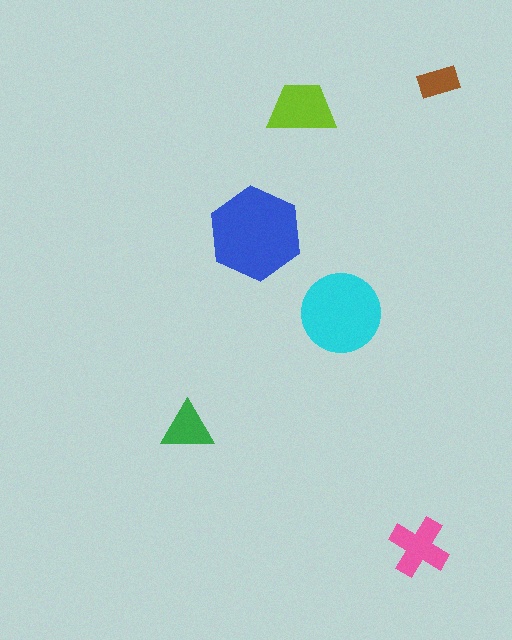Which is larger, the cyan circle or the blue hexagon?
The blue hexagon.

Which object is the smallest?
The brown rectangle.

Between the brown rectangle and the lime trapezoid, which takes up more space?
The lime trapezoid.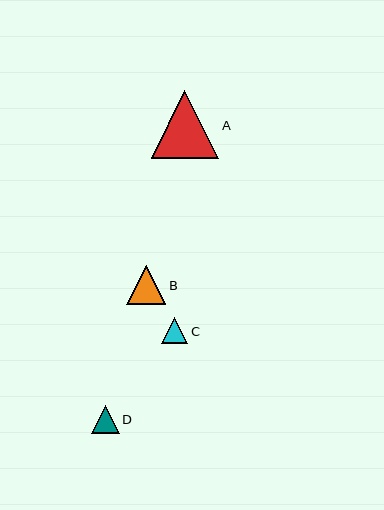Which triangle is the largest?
Triangle A is the largest with a size of approximately 68 pixels.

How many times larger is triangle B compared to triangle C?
Triangle B is approximately 1.5 times the size of triangle C.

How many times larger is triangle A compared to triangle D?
Triangle A is approximately 2.4 times the size of triangle D.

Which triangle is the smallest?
Triangle C is the smallest with a size of approximately 26 pixels.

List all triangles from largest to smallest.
From largest to smallest: A, B, D, C.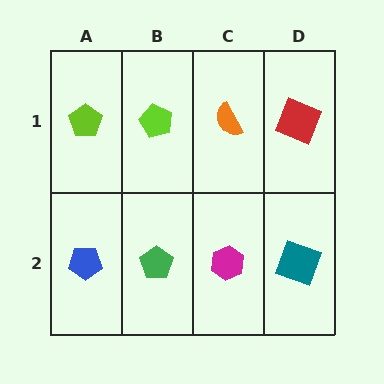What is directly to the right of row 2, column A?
A green pentagon.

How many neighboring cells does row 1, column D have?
2.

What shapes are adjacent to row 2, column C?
An orange semicircle (row 1, column C), a green pentagon (row 2, column B), a teal square (row 2, column D).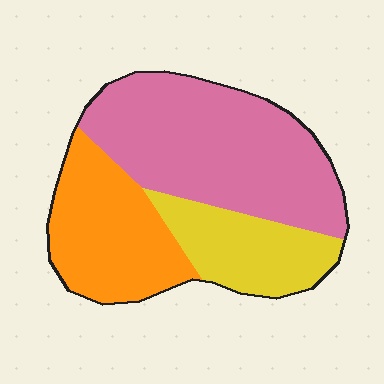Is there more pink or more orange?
Pink.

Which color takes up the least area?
Yellow, at roughly 20%.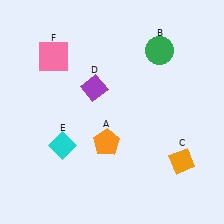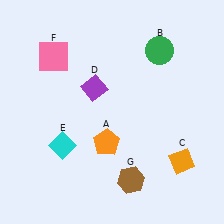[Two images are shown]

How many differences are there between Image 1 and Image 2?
There is 1 difference between the two images.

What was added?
A brown hexagon (G) was added in Image 2.